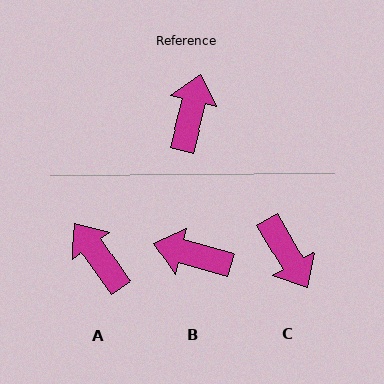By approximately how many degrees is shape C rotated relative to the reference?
Approximately 136 degrees clockwise.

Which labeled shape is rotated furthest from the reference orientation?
C, about 136 degrees away.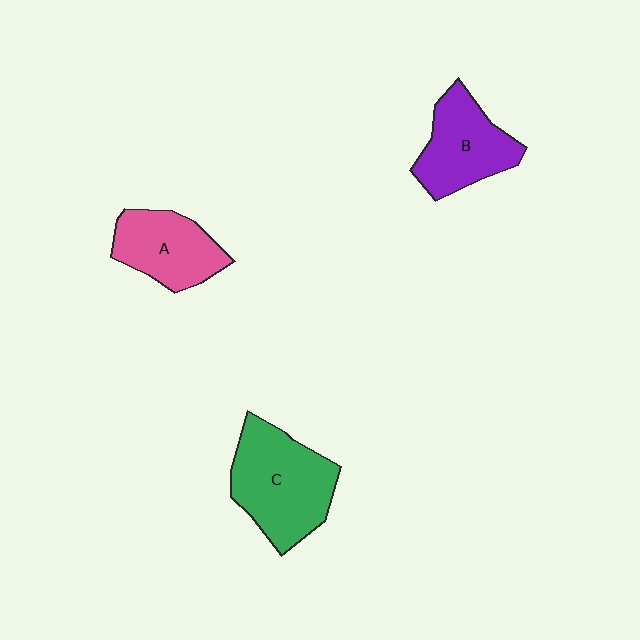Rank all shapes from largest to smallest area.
From largest to smallest: C (green), B (purple), A (pink).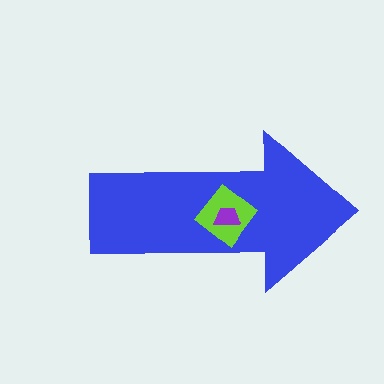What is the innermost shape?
The purple trapezoid.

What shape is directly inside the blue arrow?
The lime diamond.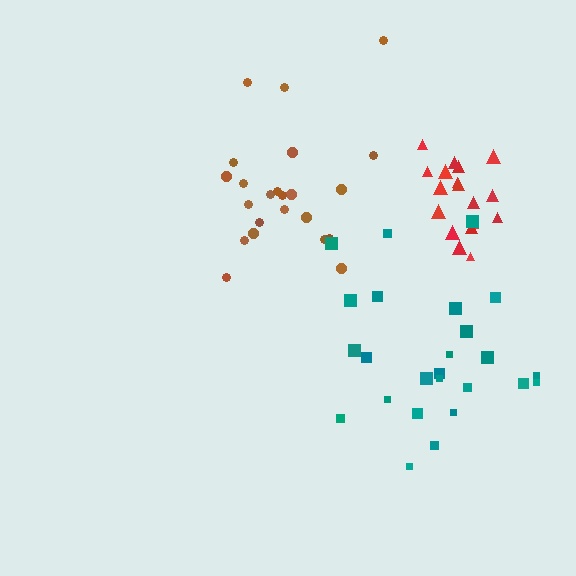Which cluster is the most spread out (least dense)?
Teal.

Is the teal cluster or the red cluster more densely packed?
Red.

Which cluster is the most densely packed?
Red.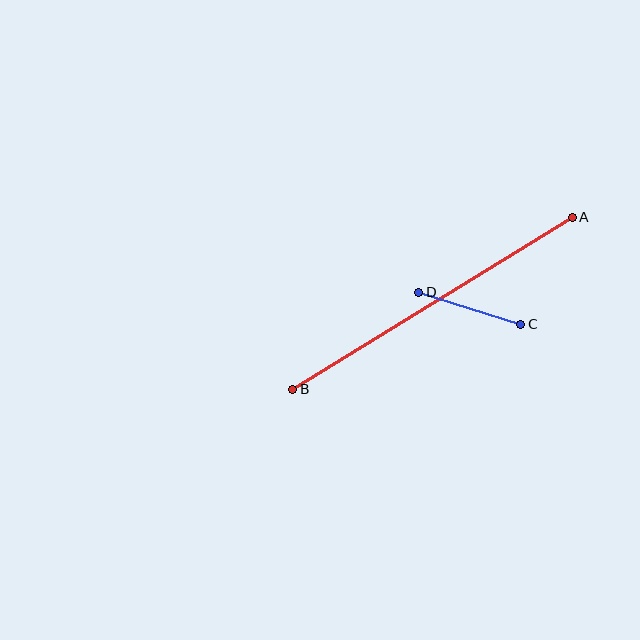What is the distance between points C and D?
The distance is approximately 107 pixels.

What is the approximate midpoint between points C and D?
The midpoint is at approximately (470, 308) pixels.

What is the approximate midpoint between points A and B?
The midpoint is at approximately (432, 303) pixels.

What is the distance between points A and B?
The distance is approximately 328 pixels.